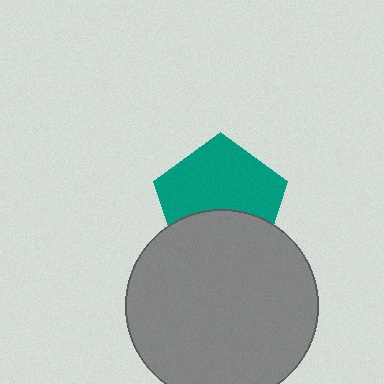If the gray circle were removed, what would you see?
You would see the complete teal pentagon.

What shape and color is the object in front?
The object in front is a gray circle.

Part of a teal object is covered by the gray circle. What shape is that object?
It is a pentagon.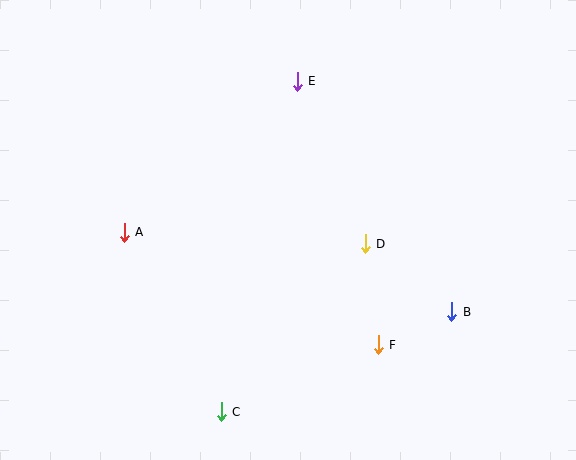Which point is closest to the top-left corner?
Point A is closest to the top-left corner.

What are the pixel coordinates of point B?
Point B is at (452, 312).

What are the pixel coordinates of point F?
Point F is at (378, 345).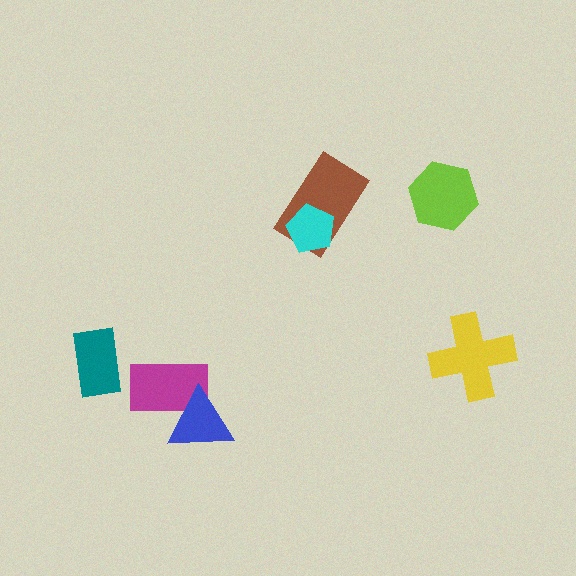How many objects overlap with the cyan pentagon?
1 object overlaps with the cyan pentagon.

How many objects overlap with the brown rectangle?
1 object overlaps with the brown rectangle.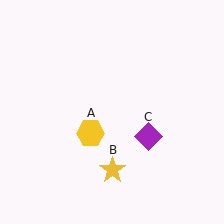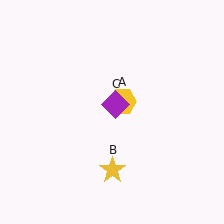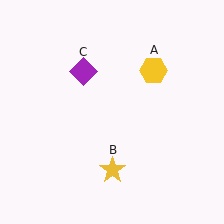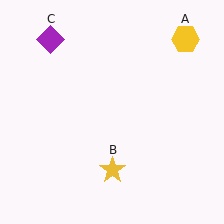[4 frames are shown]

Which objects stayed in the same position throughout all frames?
Yellow star (object B) remained stationary.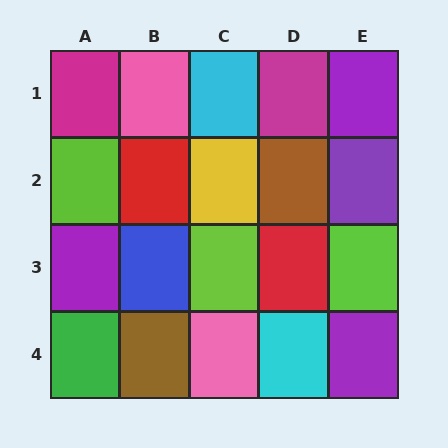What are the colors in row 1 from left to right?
Magenta, pink, cyan, magenta, purple.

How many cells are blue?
1 cell is blue.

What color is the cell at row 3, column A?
Purple.